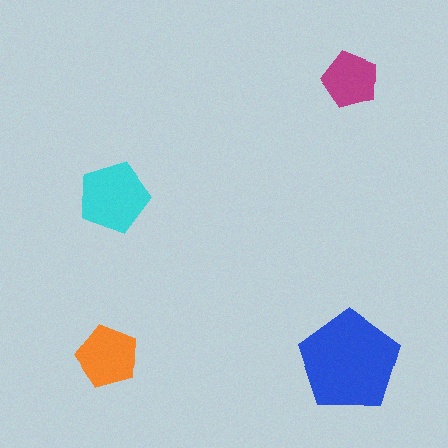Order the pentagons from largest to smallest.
the blue one, the cyan one, the orange one, the magenta one.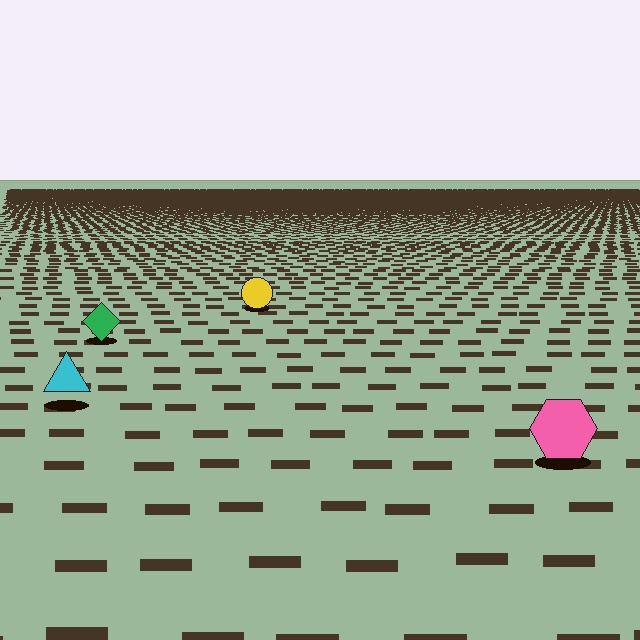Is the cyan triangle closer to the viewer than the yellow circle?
Yes. The cyan triangle is closer — you can tell from the texture gradient: the ground texture is coarser near it.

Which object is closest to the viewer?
The pink hexagon is closest. The texture marks near it are larger and more spread out.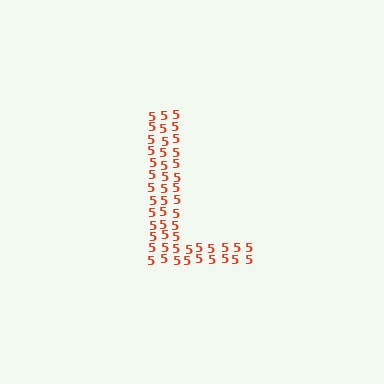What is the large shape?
The large shape is the letter L.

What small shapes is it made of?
It is made of small digit 5's.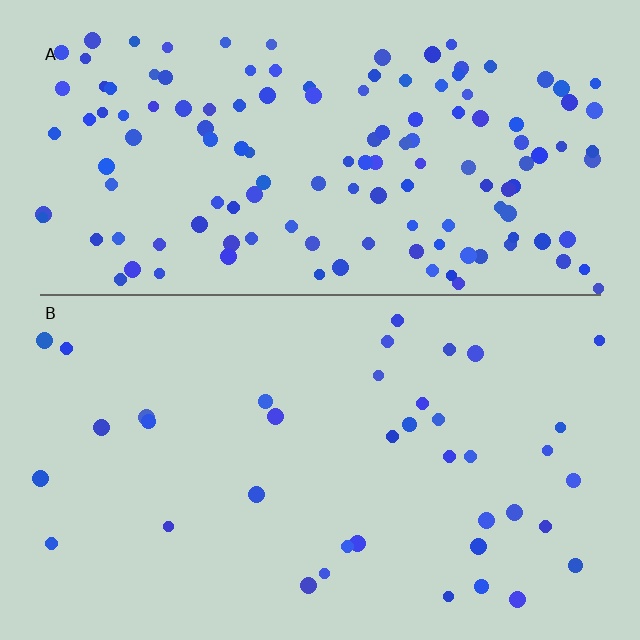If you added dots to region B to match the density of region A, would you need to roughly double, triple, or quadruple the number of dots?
Approximately quadruple.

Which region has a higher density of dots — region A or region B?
A (the top).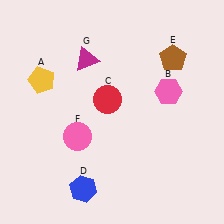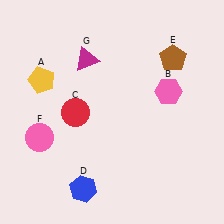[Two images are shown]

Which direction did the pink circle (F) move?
The pink circle (F) moved left.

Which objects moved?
The objects that moved are: the red circle (C), the pink circle (F).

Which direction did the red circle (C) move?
The red circle (C) moved left.